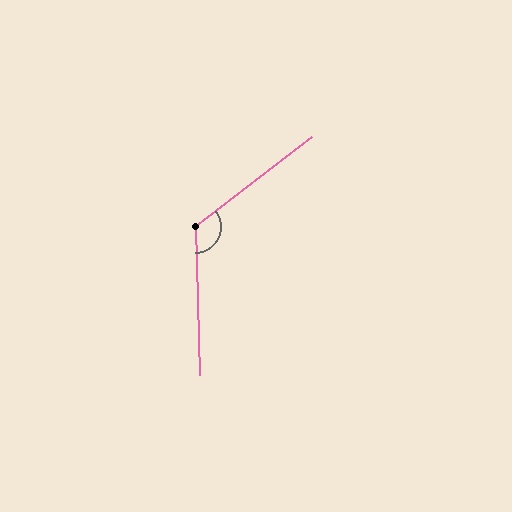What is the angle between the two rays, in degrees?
Approximately 126 degrees.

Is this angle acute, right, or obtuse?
It is obtuse.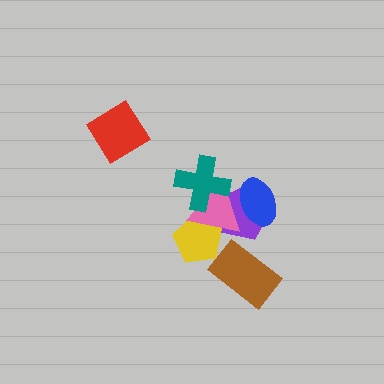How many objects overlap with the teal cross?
2 objects overlap with the teal cross.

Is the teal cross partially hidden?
No, no other shape covers it.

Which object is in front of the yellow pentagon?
The pink triangle is in front of the yellow pentagon.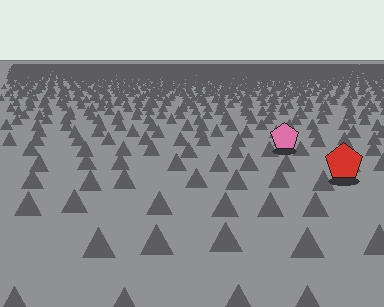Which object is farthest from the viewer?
The pink pentagon is farthest from the viewer. It appears smaller and the ground texture around it is denser.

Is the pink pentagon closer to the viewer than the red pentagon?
No. The red pentagon is closer — you can tell from the texture gradient: the ground texture is coarser near it.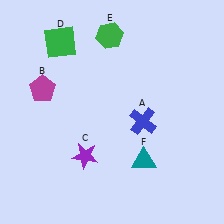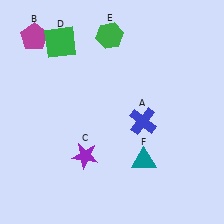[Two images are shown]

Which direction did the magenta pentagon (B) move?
The magenta pentagon (B) moved up.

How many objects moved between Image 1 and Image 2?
1 object moved between the two images.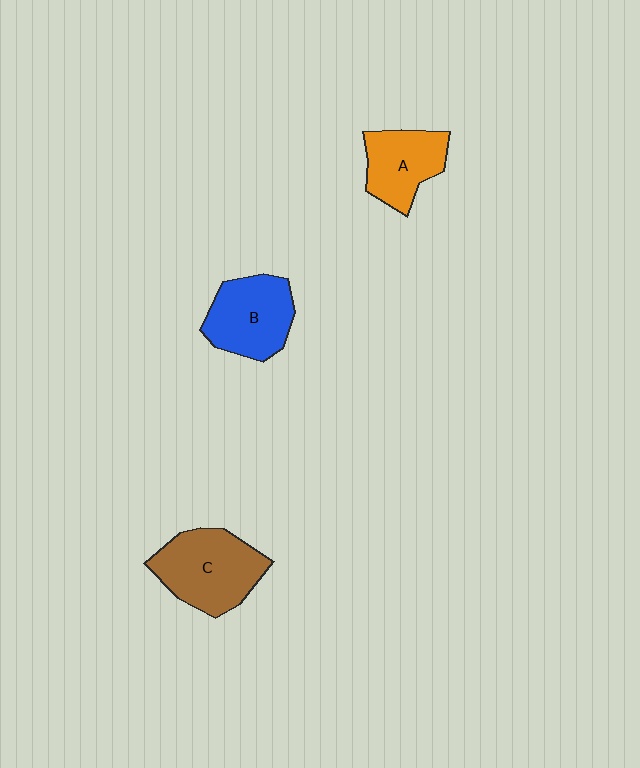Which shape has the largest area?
Shape C (brown).